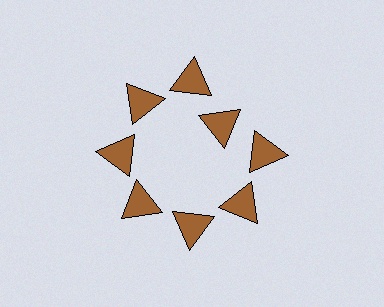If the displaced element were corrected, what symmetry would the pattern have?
It would have 8-fold rotational symmetry — the pattern would map onto itself every 45 degrees.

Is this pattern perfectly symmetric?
No. The 8 brown triangles are arranged in a ring, but one element near the 2 o'clock position is pulled inward toward the center, breaking the 8-fold rotational symmetry.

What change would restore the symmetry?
The symmetry would be restored by moving it outward, back onto the ring so that all 8 triangles sit at equal angles and equal distance from the center.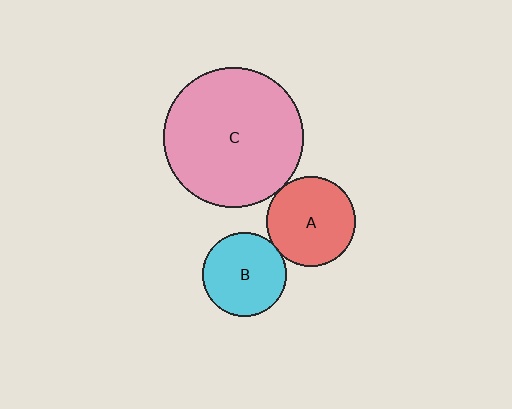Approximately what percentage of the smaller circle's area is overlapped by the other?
Approximately 5%.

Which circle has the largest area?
Circle C (pink).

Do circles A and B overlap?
Yes.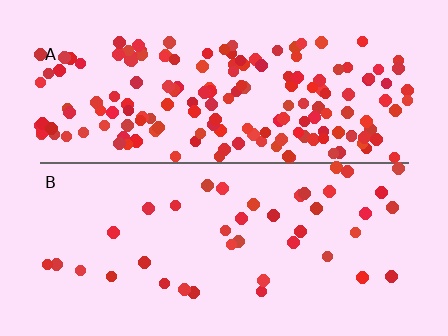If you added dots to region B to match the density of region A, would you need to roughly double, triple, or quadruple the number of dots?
Approximately quadruple.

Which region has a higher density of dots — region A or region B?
A (the top).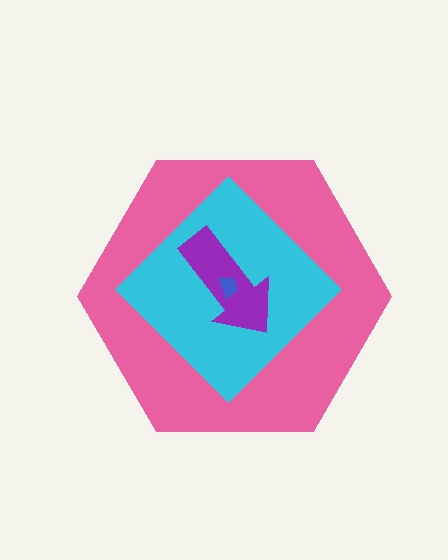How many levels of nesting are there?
4.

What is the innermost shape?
The blue trapezoid.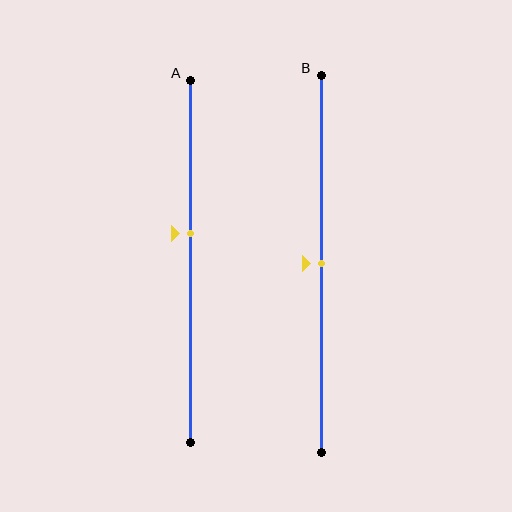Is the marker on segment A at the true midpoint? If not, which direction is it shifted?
No, the marker on segment A is shifted upward by about 8% of the segment length.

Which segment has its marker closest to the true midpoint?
Segment B has its marker closest to the true midpoint.